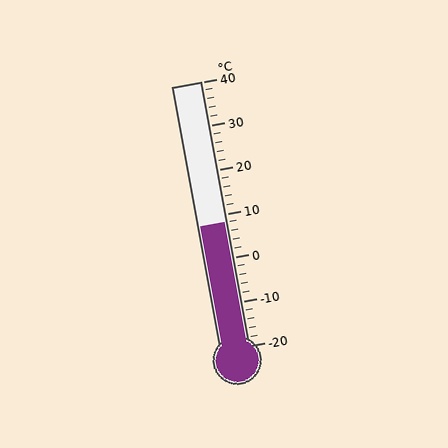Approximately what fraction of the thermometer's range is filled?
The thermometer is filled to approximately 45% of its range.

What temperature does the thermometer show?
The thermometer shows approximately 8°C.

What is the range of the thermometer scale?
The thermometer scale ranges from -20°C to 40°C.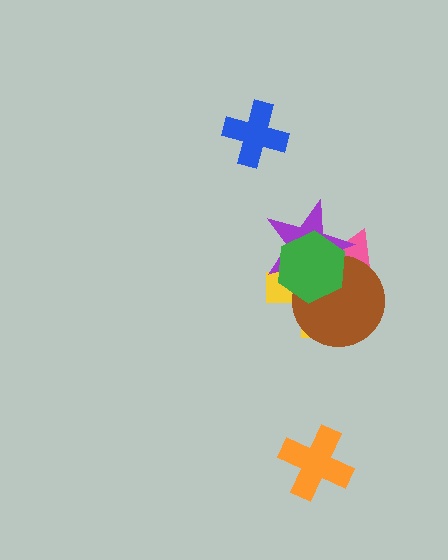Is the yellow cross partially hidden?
Yes, it is partially covered by another shape.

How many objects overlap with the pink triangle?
4 objects overlap with the pink triangle.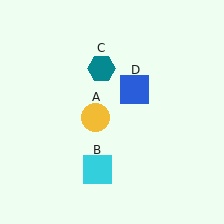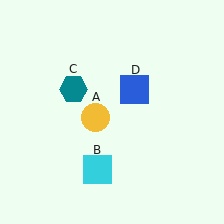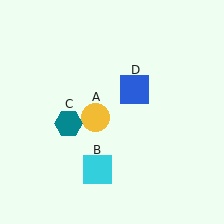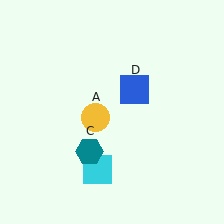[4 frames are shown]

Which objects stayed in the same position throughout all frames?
Yellow circle (object A) and cyan square (object B) and blue square (object D) remained stationary.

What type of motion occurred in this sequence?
The teal hexagon (object C) rotated counterclockwise around the center of the scene.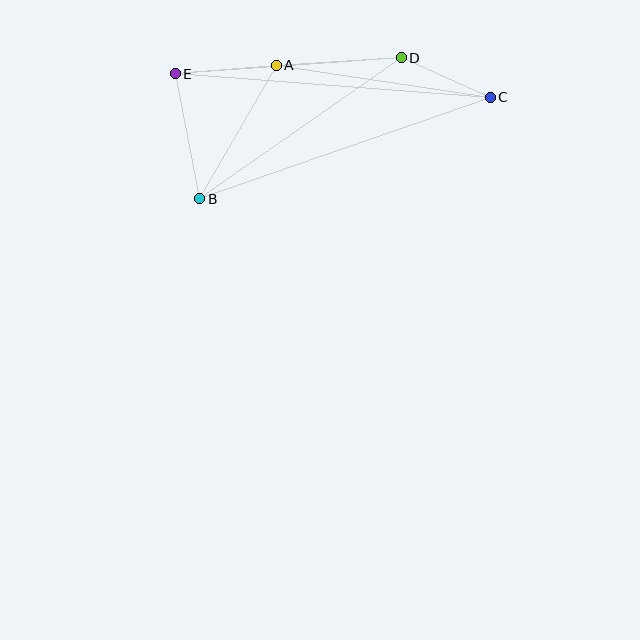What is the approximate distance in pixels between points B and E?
The distance between B and E is approximately 127 pixels.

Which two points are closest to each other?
Points C and D are closest to each other.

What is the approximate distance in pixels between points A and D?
The distance between A and D is approximately 125 pixels.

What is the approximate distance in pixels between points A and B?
The distance between A and B is approximately 153 pixels.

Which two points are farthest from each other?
Points C and E are farthest from each other.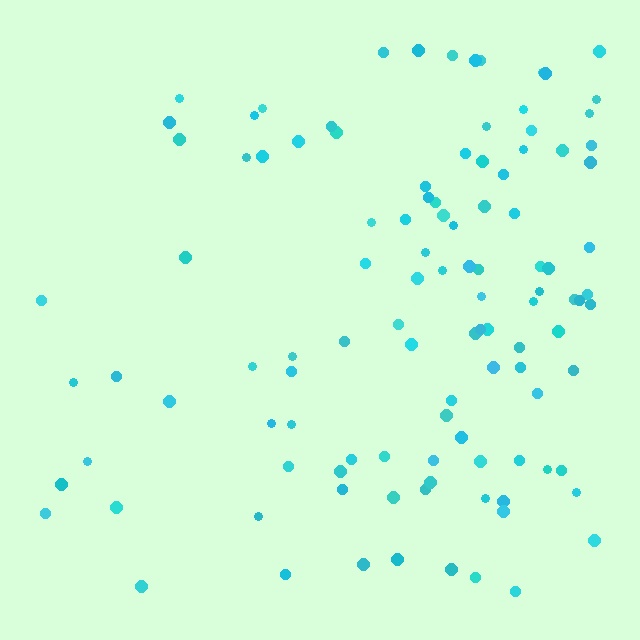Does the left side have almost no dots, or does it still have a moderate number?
Still a moderate number, just noticeably fewer than the right.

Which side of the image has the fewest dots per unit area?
The left.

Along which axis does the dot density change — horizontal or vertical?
Horizontal.